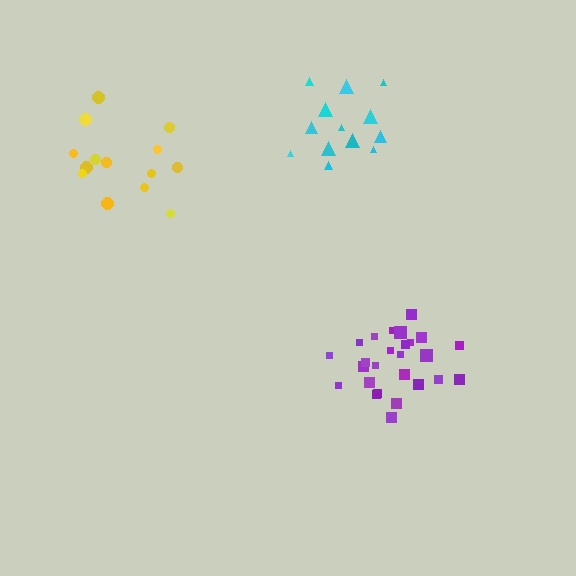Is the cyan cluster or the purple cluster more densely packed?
Purple.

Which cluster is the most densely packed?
Purple.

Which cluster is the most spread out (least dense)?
Cyan.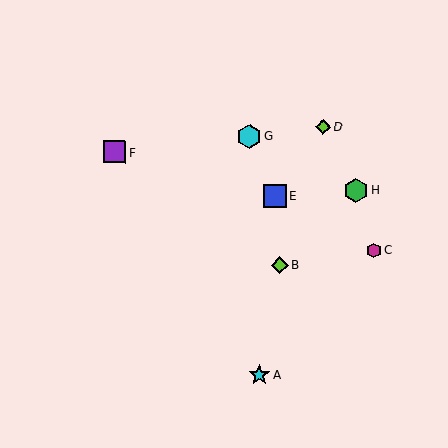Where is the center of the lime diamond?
The center of the lime diamond is at (323, 127).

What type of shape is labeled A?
Shape A is a cyan star.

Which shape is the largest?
The cyan hexagon (labeled G) is the largest.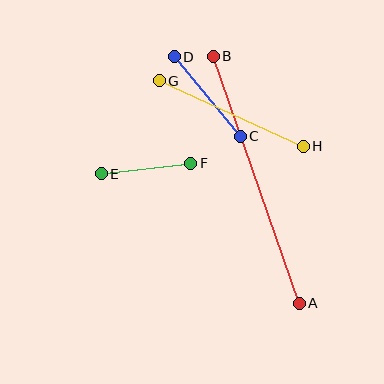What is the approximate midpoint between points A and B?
The midpoint is at approximately (256, 180) pixels.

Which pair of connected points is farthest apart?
Points A and B are farthest apart.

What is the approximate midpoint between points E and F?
The midpoint is at approximately (146, 169) pixels.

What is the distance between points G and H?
The distance is approximately 158 pixels.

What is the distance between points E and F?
The distance is approximately 90 pixels.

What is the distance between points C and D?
The distance is approximately 103 pixels.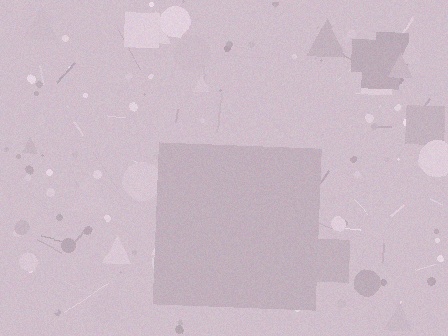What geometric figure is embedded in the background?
A square is embedded in the background.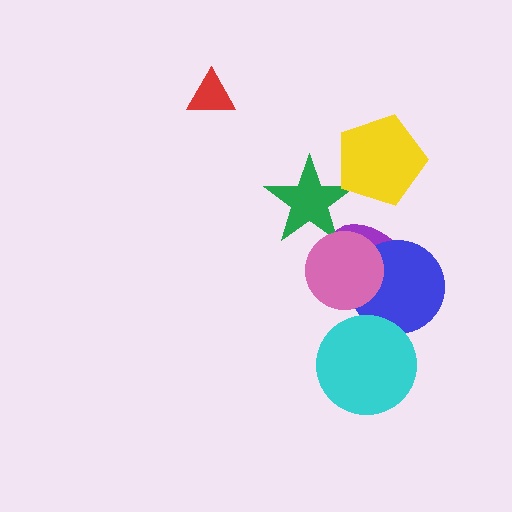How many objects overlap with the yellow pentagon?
1 object overlaps with the yellow pentagon.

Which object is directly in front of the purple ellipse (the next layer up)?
The blue circle is directly in front of the purple ellipse.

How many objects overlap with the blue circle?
3 objects overlap with the blue circle.